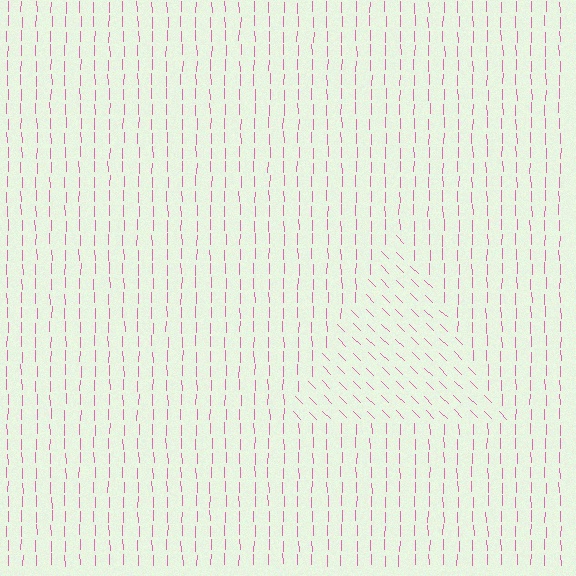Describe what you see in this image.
The image is filled with small pink line segments. A triangle region in the image has lines oriented differently from the surrounding lines, creating a visible texture boundary.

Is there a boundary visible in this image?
Yes, there is a texture boundary formed by a change in line orientation.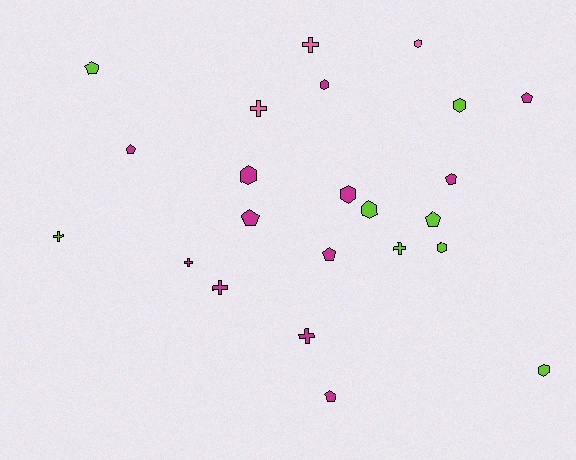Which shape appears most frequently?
Pentagon, with 8 objects.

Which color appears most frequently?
Magenta, with 12 objects.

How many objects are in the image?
There are 23 objects.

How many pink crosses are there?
There are 2 pink crosses.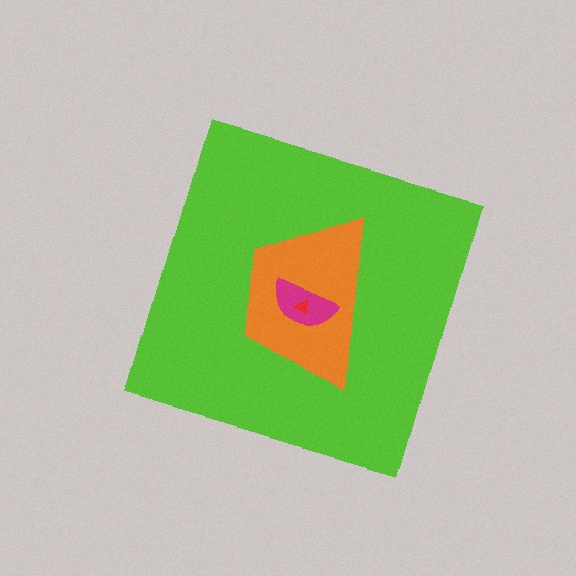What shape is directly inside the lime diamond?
The orange trapezoid.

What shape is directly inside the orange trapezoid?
The magenta semicircle.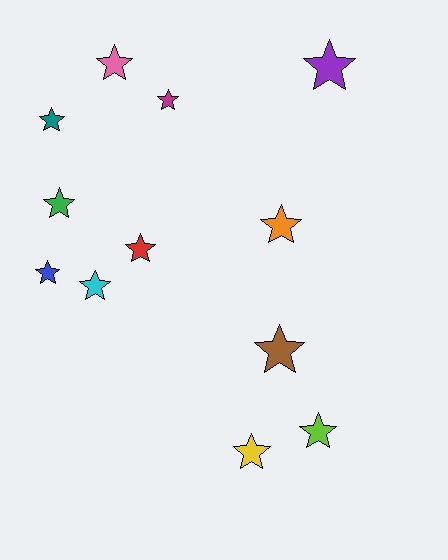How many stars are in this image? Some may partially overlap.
There are 12 stars.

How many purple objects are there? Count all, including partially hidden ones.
There is 1 purple object.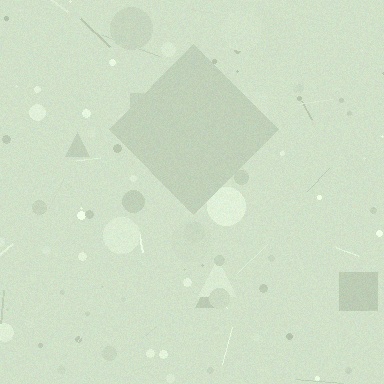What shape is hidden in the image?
A diamond is hidden in the image.